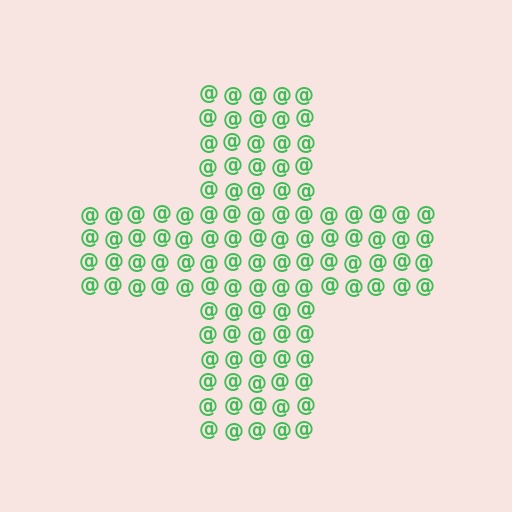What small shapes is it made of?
It is made of small at signs.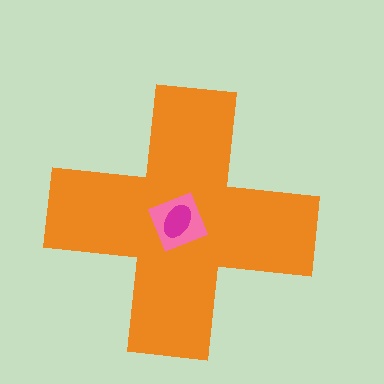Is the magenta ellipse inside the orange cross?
Yes.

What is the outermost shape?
The orange cross.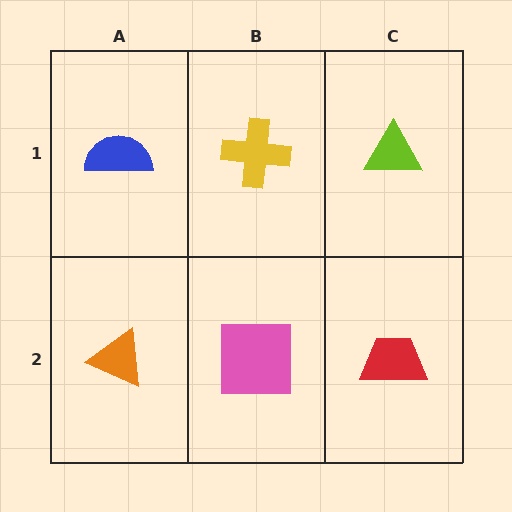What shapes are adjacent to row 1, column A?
An orange triangle (row 2, column A), a yellow cross (row 1, column B).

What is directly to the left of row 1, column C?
A yellow cross.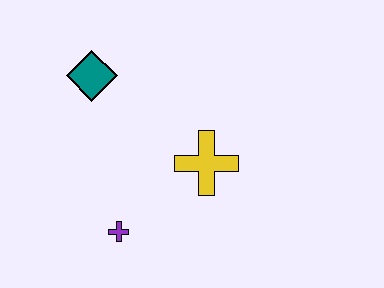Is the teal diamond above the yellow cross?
Yes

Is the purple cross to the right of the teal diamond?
Yes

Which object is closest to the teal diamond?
The yellow cross is closest to the teal diamond.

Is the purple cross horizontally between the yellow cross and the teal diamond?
Yes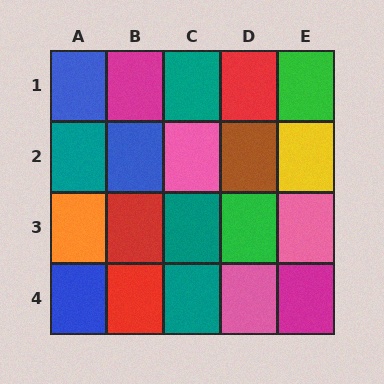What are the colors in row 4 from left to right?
Blue, red, teal, pink, magenta.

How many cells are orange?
1 cell is orange.